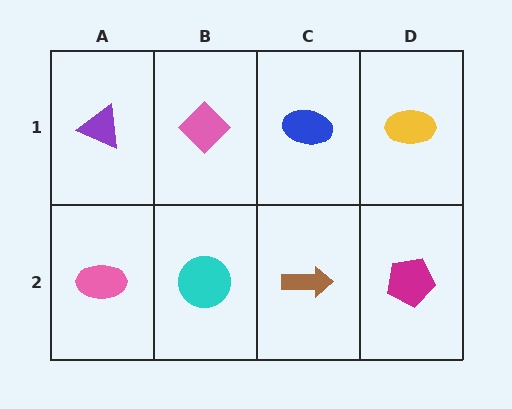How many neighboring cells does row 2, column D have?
2.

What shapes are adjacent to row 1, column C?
A brown arrow (row 2, column C), a pink diamond (row 1, column B), a yellow ellipse (row 1, column D).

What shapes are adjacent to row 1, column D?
A magenta pentagon (row 2, column D), a blue ellipse (row 1, column C).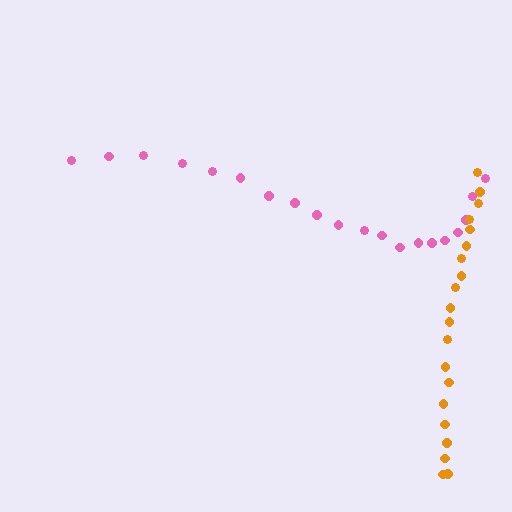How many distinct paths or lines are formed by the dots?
There are 2 distinct paths.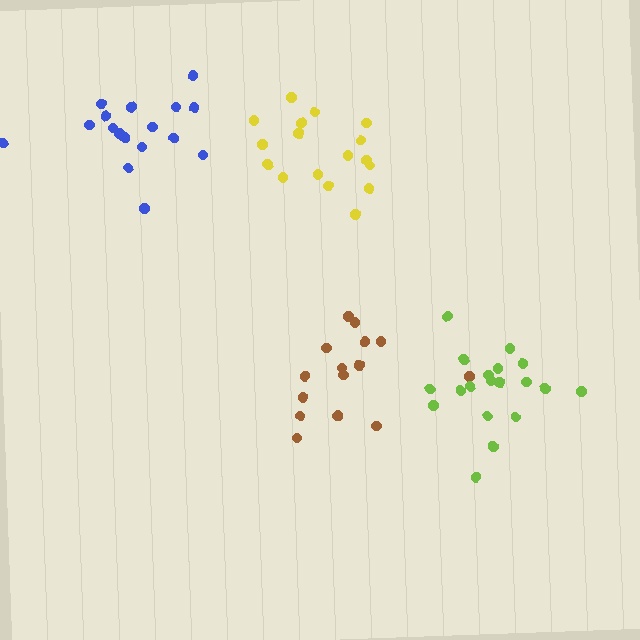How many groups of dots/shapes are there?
There are 4 groups.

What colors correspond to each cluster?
The clusters are colored: brown, blue, yellow, lime.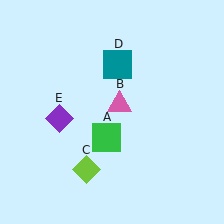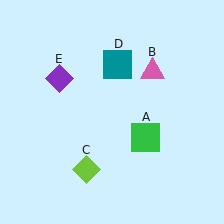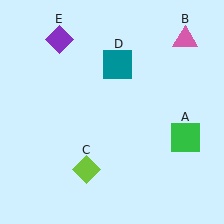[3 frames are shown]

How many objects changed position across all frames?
3 objects changed position: green square (object A), pink triangle (object B), purple diamond (object E).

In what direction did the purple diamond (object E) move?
The purple diamond (object E) moved up.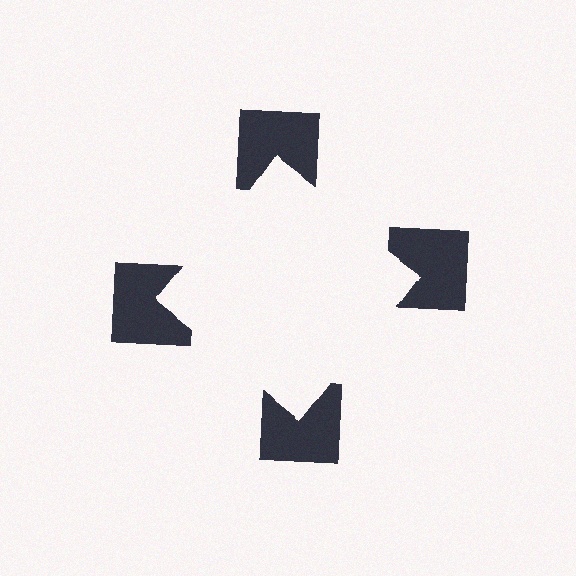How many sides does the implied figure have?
4 sides.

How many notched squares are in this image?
There are 4 — one at each vertex of the illusory square.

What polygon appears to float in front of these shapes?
An illusory square — its edges are inferred from the aligned wedge cuts in the notched squares, not physically drawn.